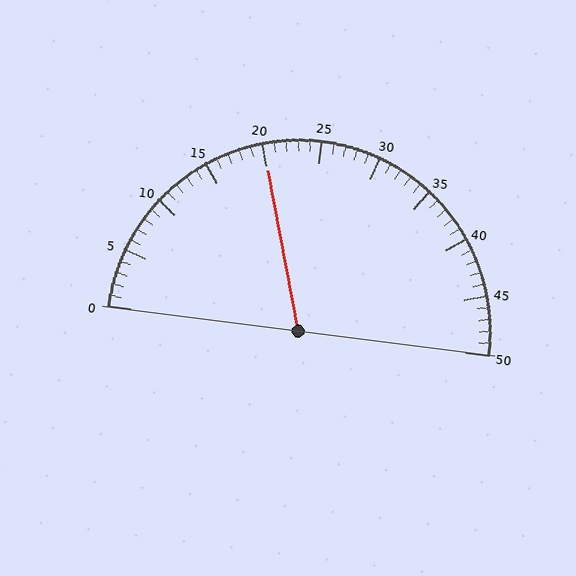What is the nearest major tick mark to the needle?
The nearest major tick mark is 20.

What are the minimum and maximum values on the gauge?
The gauge ranges from 0 to 50.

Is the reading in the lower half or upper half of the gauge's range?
The reading is in the lower half of the range (0 to 50).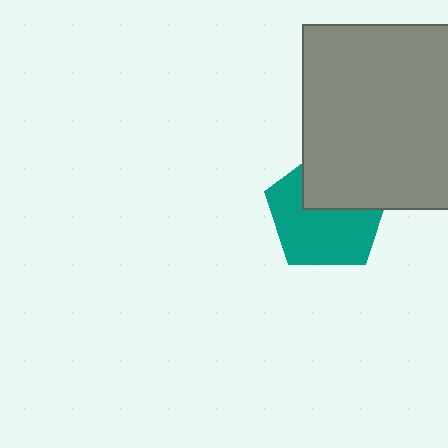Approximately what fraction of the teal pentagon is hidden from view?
Roughly 38% of the teal pentagon is hidden behind the gray square.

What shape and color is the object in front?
The object in front is a gray square.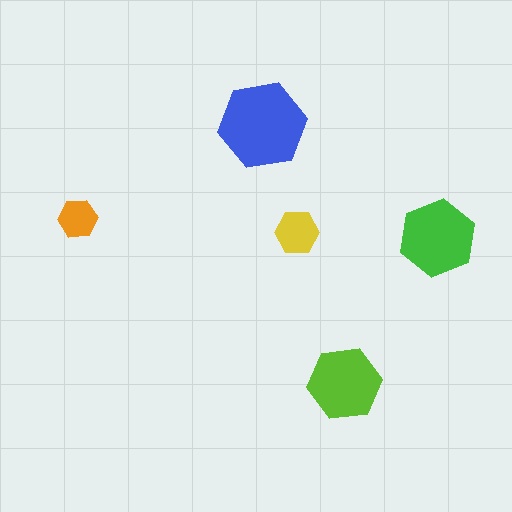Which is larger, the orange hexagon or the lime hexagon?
The lime one.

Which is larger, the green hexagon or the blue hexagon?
The blue one.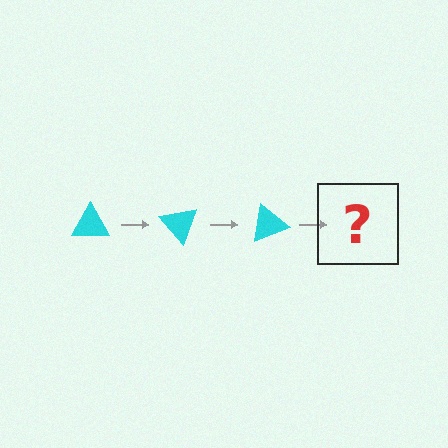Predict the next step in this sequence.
The next step is a cyan triangle rotated 150 degrees.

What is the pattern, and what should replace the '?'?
The pattern is that the triangle rotates 50 degrees each step. The '?' should be a cyan triangle rotated 150 degrees.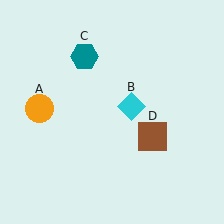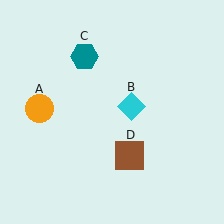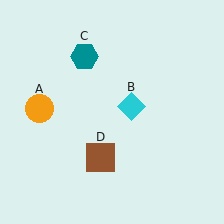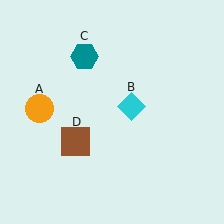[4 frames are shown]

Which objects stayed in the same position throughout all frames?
Orange circle (object A) and cyan diamond (object B) and teal hexagon (object C) remained stationary.